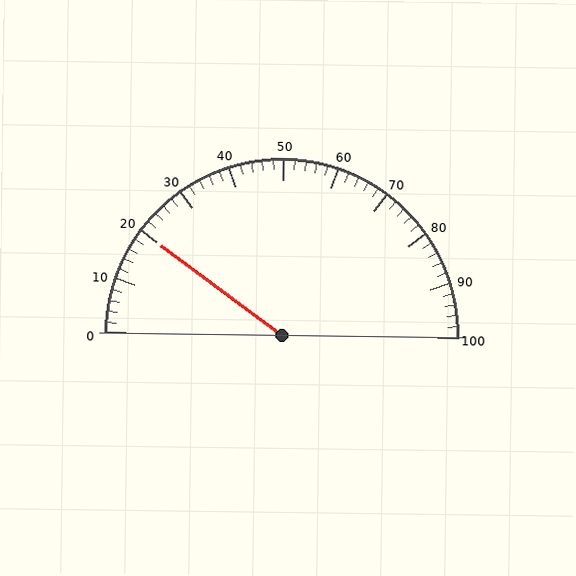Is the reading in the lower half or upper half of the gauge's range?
The reading is in the lower half of the range (0 to 100).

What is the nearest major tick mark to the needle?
The nearest major tick mark is 20.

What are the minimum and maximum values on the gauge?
The gauge ranges from 0 to 100.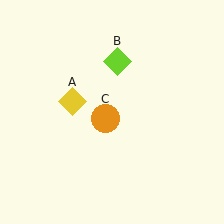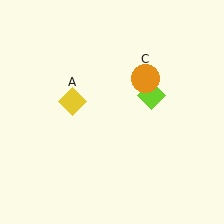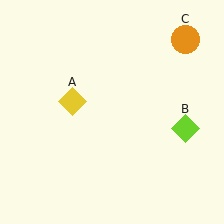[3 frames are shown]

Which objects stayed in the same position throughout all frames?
Yellow diamond (object A) remained stationary.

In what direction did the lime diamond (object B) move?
The lime diamond (object B) moved down and to the right.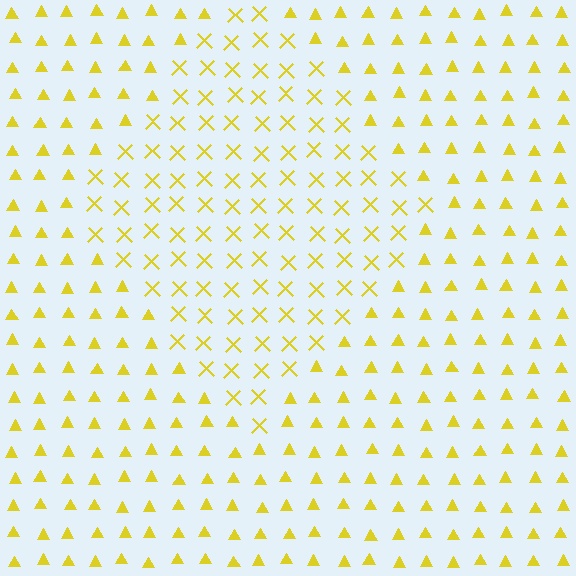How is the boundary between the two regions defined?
The boundary is defined by a change in element shape: X marks inside vs. triangles outside. All elements share the same color and spacing.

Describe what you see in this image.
The image is filled with small yellow elements arranged in a uniform grid. A diamond-shaped region contains X marks, while the surrounding area contains triangles. The boundary is defined purely by the change in element shape.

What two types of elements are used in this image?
The image uses X marks inside the diamond region and triangles outside it.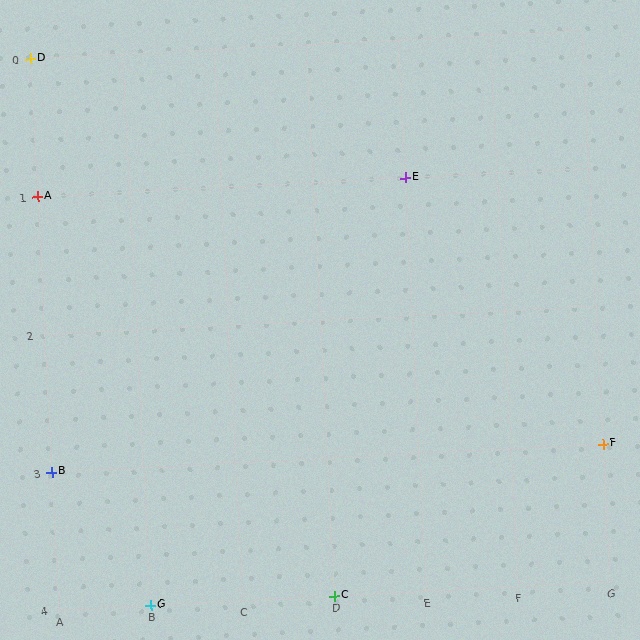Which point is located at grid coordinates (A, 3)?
Point B is at (A, 3).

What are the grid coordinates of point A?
Point A is at grid coordinates (A, 1).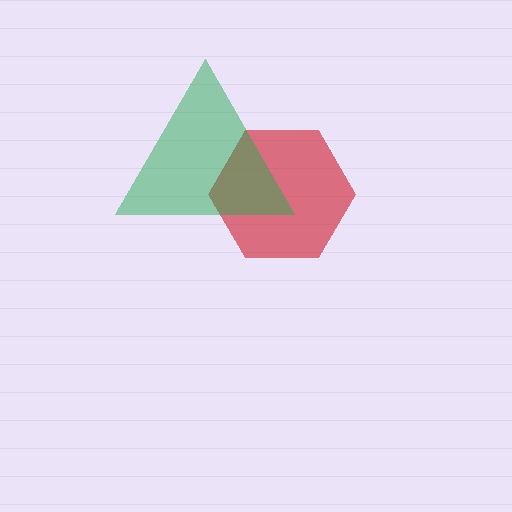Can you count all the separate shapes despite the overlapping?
Yes, there are 2 separate shapes.